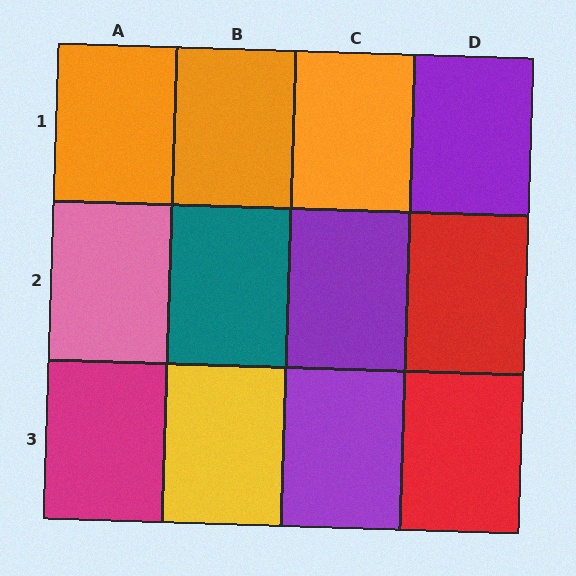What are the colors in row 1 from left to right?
Orange, orange, orange, purple.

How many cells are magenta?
1 cell is magenta.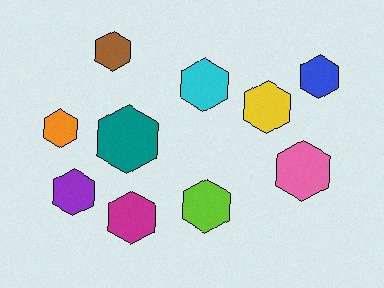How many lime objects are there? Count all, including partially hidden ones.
There is 1 lime object.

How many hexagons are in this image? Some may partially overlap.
There are 10 hexagons.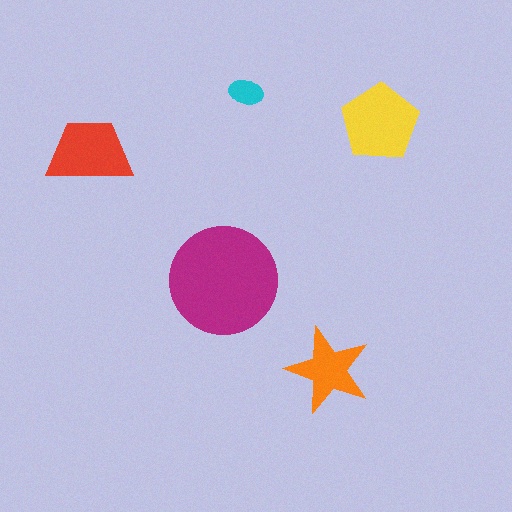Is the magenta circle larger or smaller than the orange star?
Larger.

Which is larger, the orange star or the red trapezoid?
The red trapezoid.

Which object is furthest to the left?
The red trapezoid is leftmost.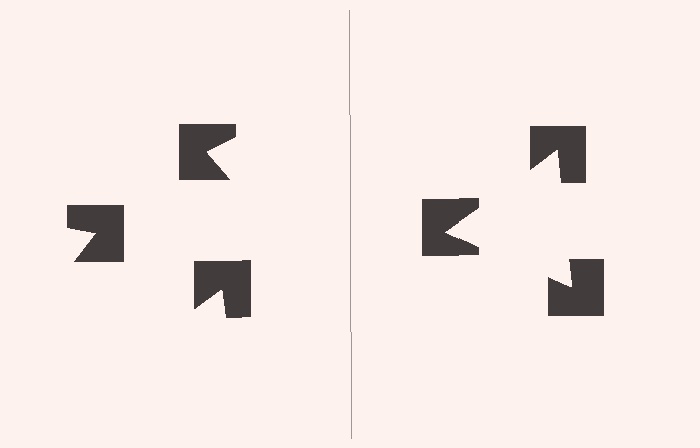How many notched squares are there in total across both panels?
6 — 3 on each side.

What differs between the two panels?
The notched squares are positioned identically on both sides; only the wedge orientations differ. On the right they align to a triangle; on the left they are misaligned.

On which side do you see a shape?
An illusory triangle appears on the right side. On the left side the wedge cuts are rotated, so no coherent shape forms.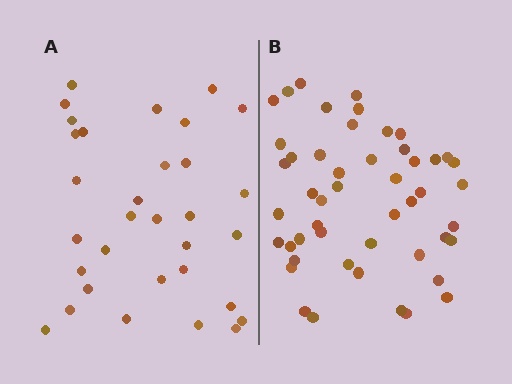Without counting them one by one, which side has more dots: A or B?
Region B (the right region) has more dots.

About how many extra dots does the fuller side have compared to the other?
Region B has approximately 15 more dots than region A.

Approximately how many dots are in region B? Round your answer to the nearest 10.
About 50 dots. (The exact count is 49, which rounds to 50.)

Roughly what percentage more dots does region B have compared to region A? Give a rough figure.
About 55% more.